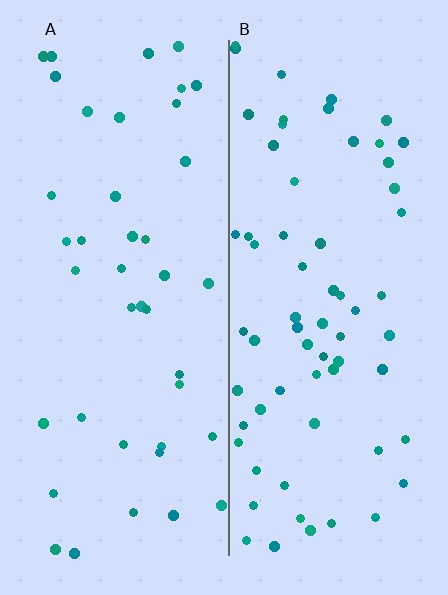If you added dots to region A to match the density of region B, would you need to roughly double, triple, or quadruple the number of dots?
Approximately double.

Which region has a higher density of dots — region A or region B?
B (the right).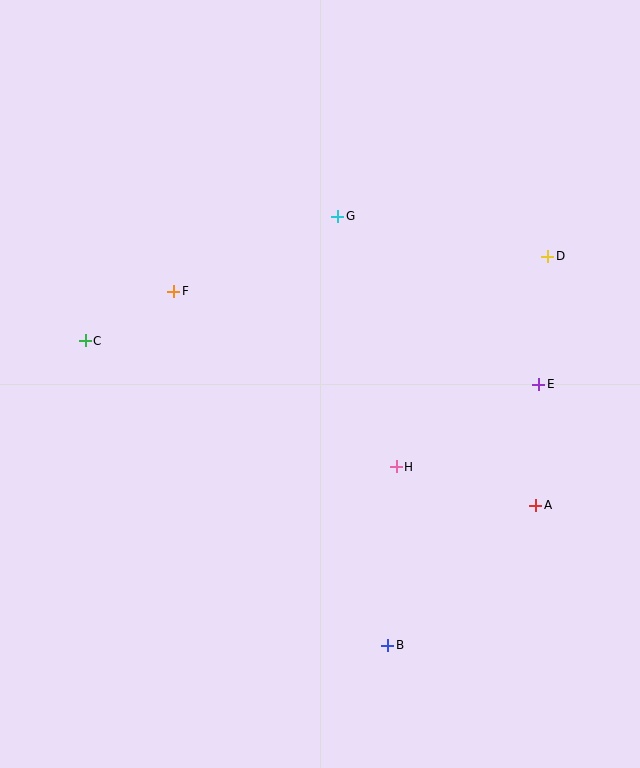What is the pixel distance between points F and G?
The distance between F and G is 180 pixels.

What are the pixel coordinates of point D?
Point D is at (548, 256).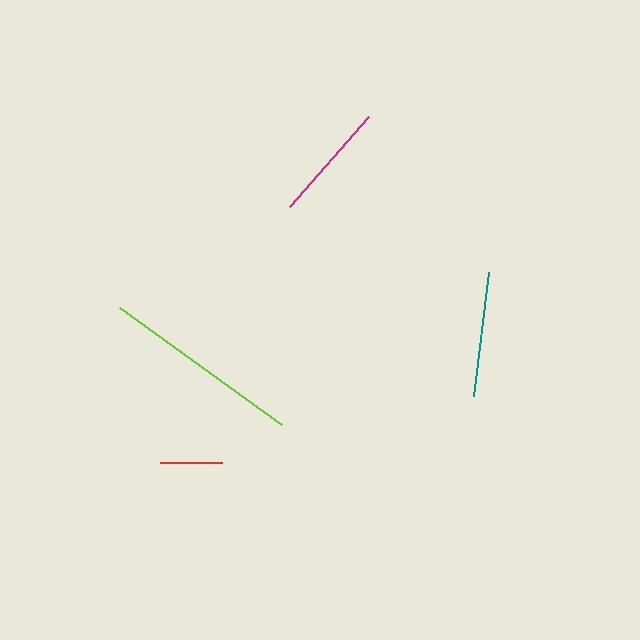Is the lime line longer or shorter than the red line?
The lime line is longer than the red line.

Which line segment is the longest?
The lime line is the longest at approximately 200 pixels.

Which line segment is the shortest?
The red line is the shortest at approximately 62 pixels.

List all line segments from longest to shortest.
From longest to shortest: lime, teal, magenta, red.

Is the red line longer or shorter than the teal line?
The teal line is longer than the red line.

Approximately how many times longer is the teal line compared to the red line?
The teal line is approximately 2.0 times the length of the red line.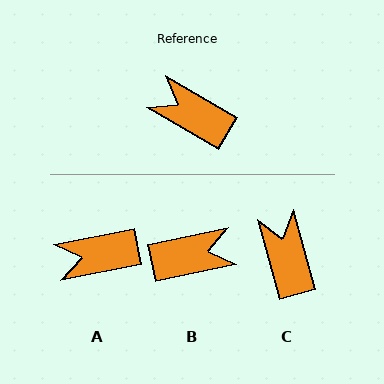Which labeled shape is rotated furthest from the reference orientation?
B, about 138 degrees away.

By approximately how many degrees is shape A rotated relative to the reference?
Approximately 42 degrees counter-clockwise.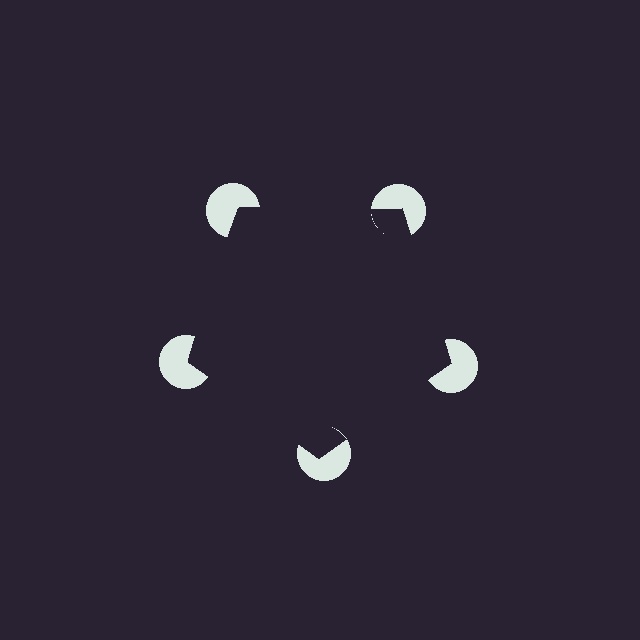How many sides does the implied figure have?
5 sides.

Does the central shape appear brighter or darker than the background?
It typically appears slightly darker than the background, even though no actual brightness change is drawn.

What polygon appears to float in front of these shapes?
An illusory pentagon — its edges are inferred from the aligned wedge cuts in the pac-man discs, not physically drawn.